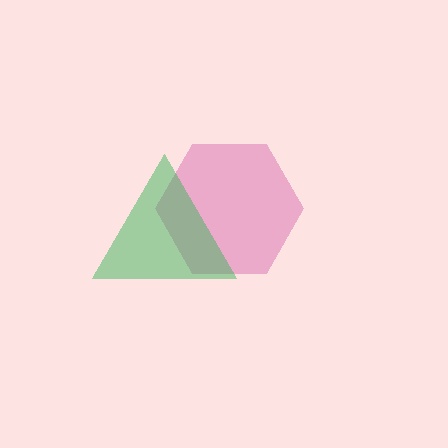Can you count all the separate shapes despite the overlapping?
Yes, there are 2 separate shapes.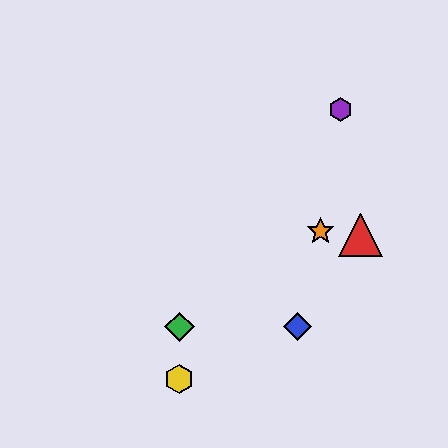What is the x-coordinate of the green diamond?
The green diamond is at x≈179.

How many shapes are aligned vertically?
2 shapes (the green diamond, the yellow hexagon) are aligned vertically.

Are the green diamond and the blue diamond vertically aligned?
No, the green diamond is at x≈179 and the blue diamond is at x≈297.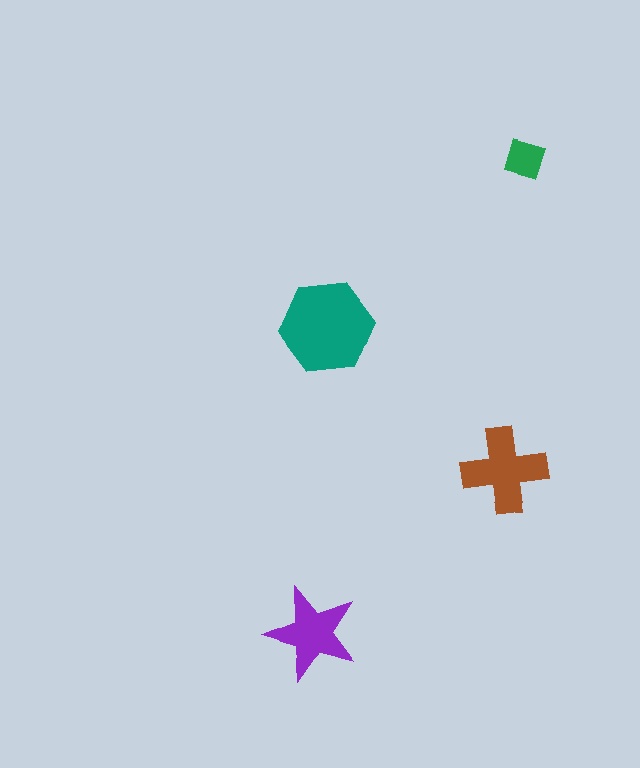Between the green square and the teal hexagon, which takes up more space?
The teal hexagon.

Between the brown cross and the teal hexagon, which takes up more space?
The teal hexagon.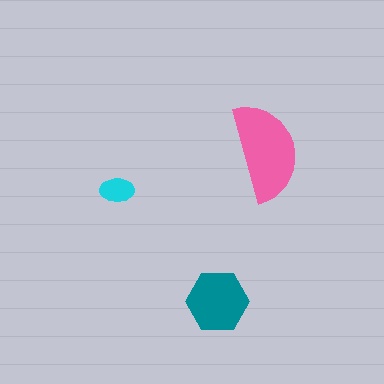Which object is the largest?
The pink semicircle.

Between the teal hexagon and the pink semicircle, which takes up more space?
The pink semicircle.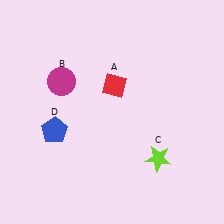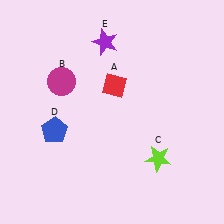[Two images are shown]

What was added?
A purple star (E) was added in Image 2.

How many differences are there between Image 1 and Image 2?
There is 1 difference between the two images.